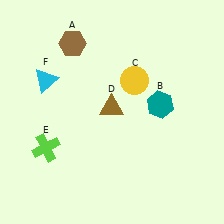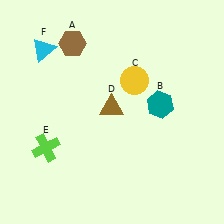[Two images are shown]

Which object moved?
The cyan triangle (F) moved up.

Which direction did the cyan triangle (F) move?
The cyan triangle (F) moved up.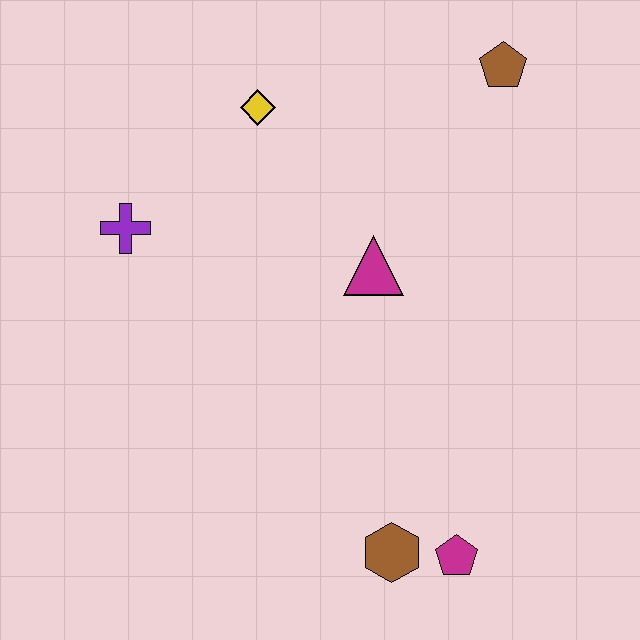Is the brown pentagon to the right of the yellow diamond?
Yes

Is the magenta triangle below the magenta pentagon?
No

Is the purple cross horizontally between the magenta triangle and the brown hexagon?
No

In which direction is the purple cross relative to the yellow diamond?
The purple cross is to the left of the yellow diamond.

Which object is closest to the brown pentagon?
The magenta triangle is closest to the brown pentagon.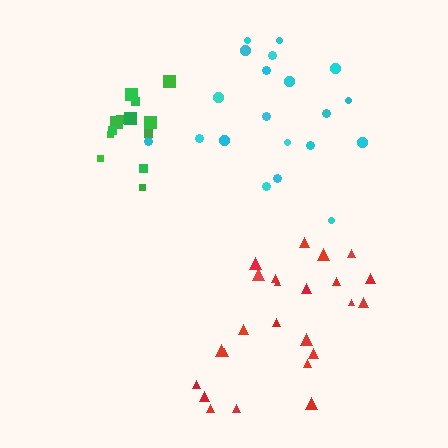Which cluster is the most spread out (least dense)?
Cyan.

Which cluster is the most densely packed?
Green.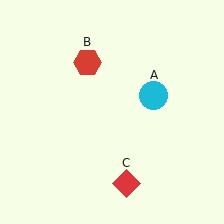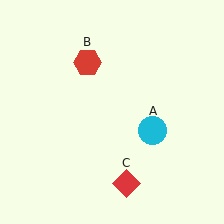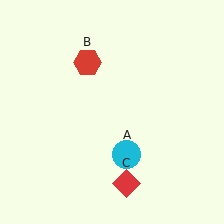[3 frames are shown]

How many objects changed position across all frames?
1 object changed position: cyan circle (object A).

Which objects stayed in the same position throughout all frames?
Red hexagon (object B) and red diamond (object C) remained stationary.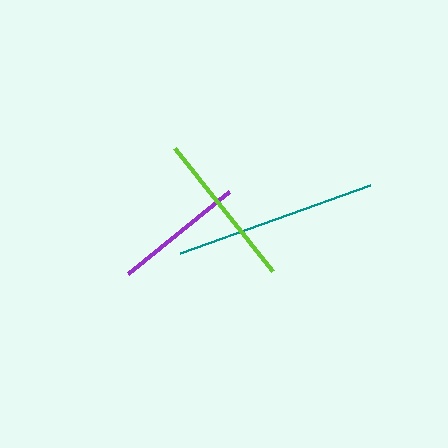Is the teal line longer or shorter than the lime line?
The teal line is longer than the lime line.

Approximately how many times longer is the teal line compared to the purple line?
The teal line is approximately 1.6 times the length of the purple line.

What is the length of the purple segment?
The purple segment is approximately 130 pixels long.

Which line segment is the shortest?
The purple line is the shortest at approximately 130 pixels.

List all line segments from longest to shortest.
From longest to shortest: teal, lime, purple.